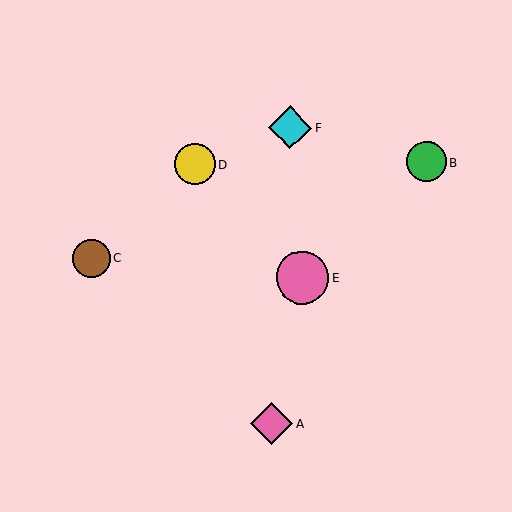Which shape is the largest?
The pink circle (labeled E) is the largest.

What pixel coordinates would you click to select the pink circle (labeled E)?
Click at (302, 278) to select the pink circle E.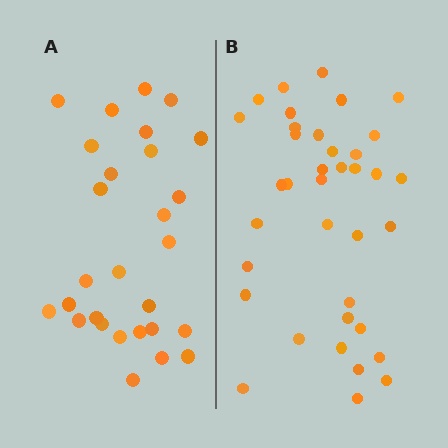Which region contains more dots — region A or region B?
Region B (the right region) has more dots.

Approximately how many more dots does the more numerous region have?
Region B has roughly 8 or so more dots than region A.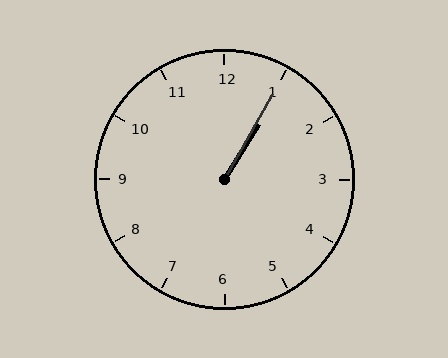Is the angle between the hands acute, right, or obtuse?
It is acute.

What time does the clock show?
1:05.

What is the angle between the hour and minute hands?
Approximately 2 degrees.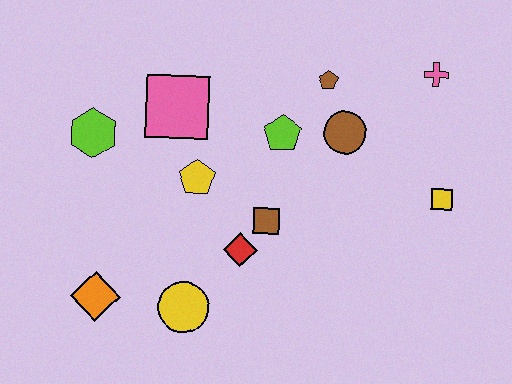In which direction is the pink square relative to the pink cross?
The pink square is to the left of the pink cross.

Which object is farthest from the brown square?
The pink cross is farthest from the brown square.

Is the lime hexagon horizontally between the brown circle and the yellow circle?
No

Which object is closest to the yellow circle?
The red diamond is closest to the yellow circle.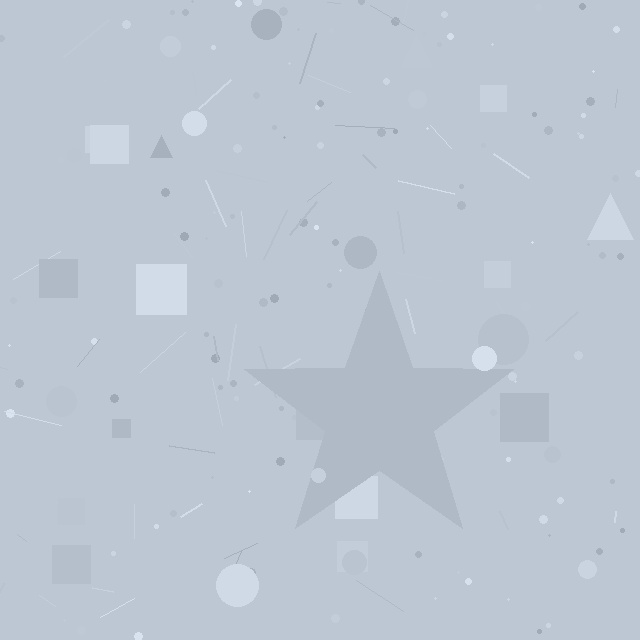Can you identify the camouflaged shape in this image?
The camouflaged shape is a star.